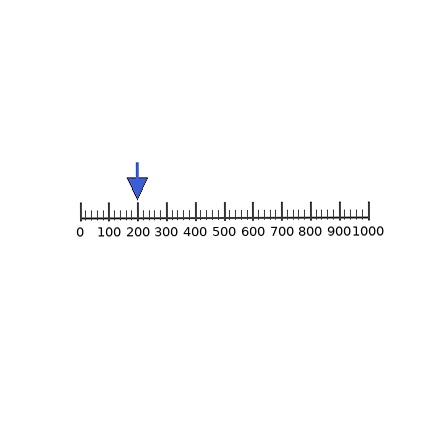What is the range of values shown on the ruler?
The ruler shows values from 0 to 1000.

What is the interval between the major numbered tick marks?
The major tick marks are spaced 100 units apart.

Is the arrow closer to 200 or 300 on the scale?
The arrow is closer to 200.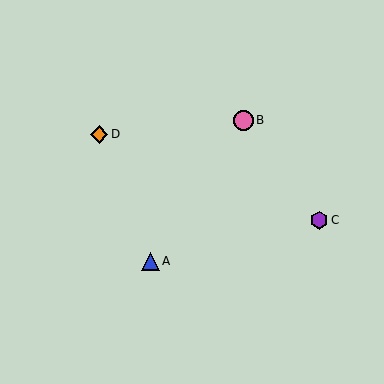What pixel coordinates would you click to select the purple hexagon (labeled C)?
Click at (319, 220) to select the purple hexagon C.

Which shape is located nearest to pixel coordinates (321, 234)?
The purple hexagon (labeled C) at (319, 220) is nearest to that location.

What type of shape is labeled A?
Shape A is a blue triangle.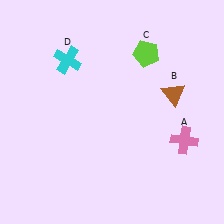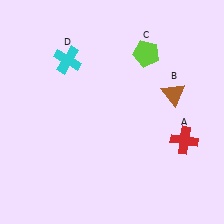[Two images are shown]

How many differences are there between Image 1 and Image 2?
There is 1 difference between the two images.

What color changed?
The cross (A) changed from pink in Image 1 to red in Image 2.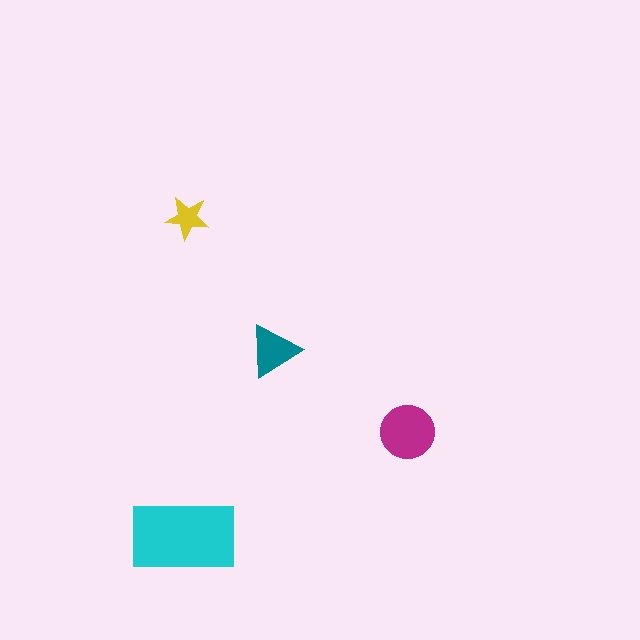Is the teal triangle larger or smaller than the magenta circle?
Smaller.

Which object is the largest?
The cyan rectangle.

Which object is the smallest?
The yellow star.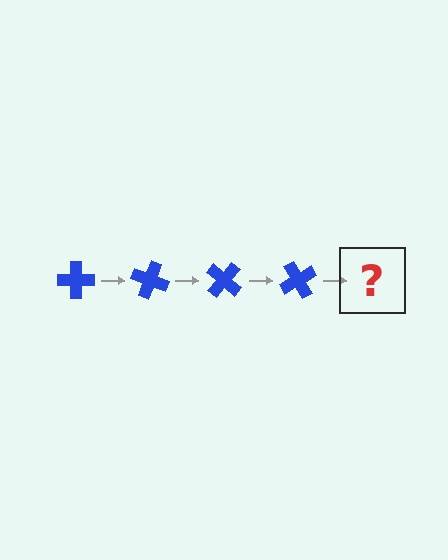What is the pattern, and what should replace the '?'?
The pattern is that the cross rotates 20 degrees each step. The '?' should be a blue cross rotated 80 degrees.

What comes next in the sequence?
The next element should be a blue cross rotated 80 degrees.